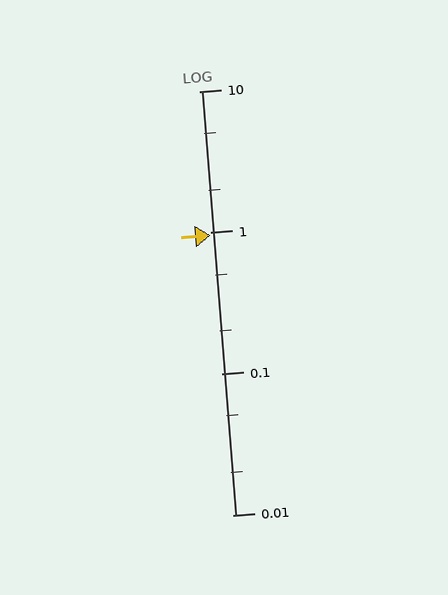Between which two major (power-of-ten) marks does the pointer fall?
The pointer is between 0.1 and 1.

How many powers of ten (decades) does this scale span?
The scale spans 3 decades, from 0.01 to 10.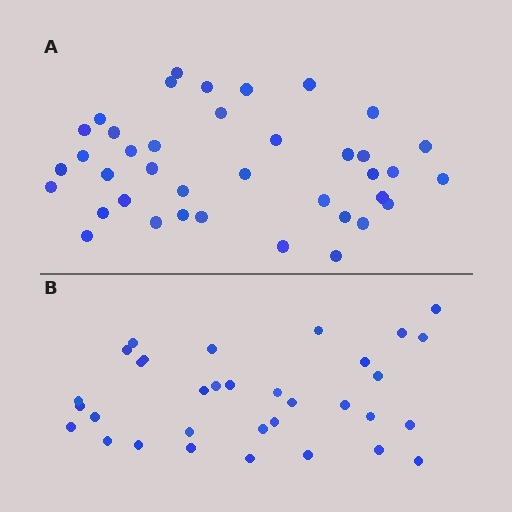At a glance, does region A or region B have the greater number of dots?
Region A (the top region) has more dots.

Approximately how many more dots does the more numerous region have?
Region A has about 6 more dots than region B.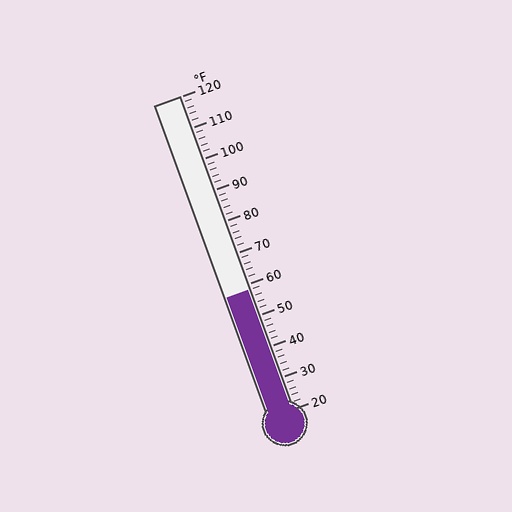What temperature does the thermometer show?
The thermometer shows approximately 58°F.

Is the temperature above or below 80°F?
The temperature is below 80°F.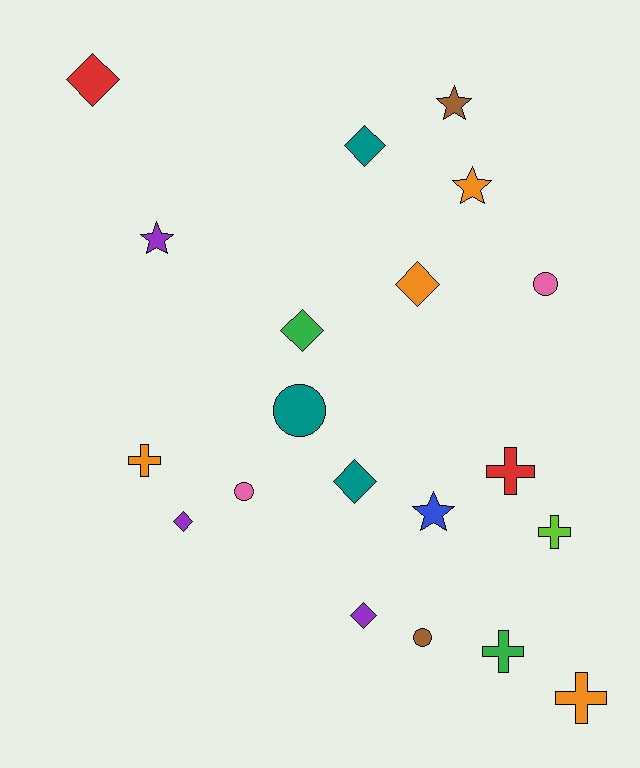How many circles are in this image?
There are 4 circles.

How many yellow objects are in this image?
There are no yellow objects.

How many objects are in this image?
There are 20 objects.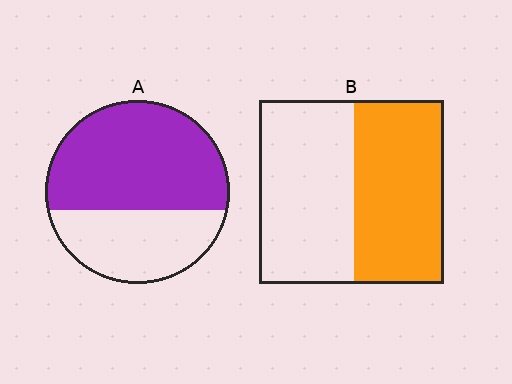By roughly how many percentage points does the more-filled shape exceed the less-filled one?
By roughly 15 percentage points (A over B).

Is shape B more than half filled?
Roughly half.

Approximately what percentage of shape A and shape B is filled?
A is approximately 60% and B is approximately 50%.